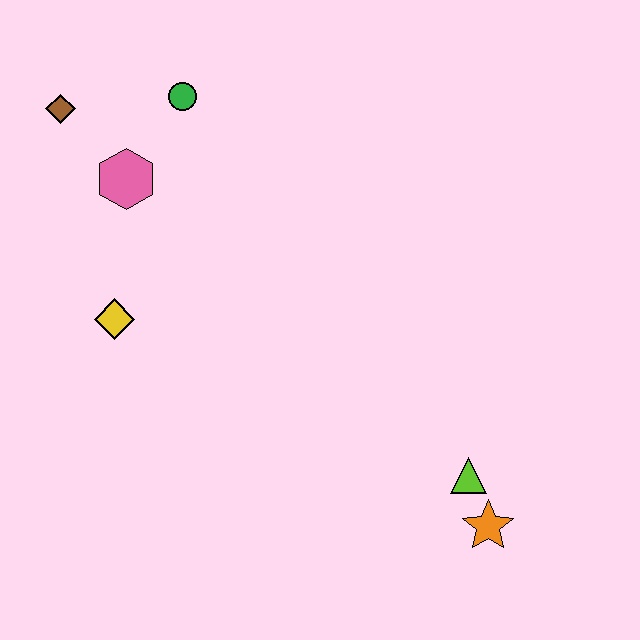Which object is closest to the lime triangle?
The orange star is closest to the lime triangle.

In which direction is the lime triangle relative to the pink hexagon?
The lime triangle is to the right of the pink hexagon.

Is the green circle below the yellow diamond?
No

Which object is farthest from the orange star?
The brown diamond is farthest from the orange star.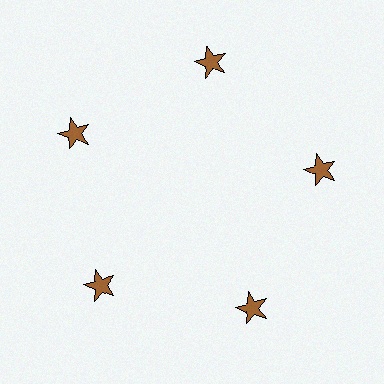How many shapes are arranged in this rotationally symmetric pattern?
There are 5 shapes, arranged in 5 groups of 1.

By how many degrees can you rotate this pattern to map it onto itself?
The pattern maps onto itself every 72 degrees of rotation.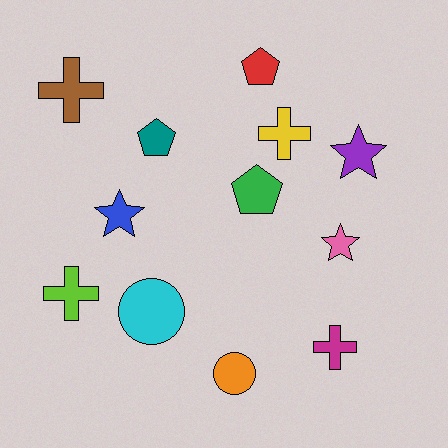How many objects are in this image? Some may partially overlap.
There are 12 objects.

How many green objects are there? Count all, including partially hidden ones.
There is 1 green object.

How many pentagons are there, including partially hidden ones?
There are 3 pentagons.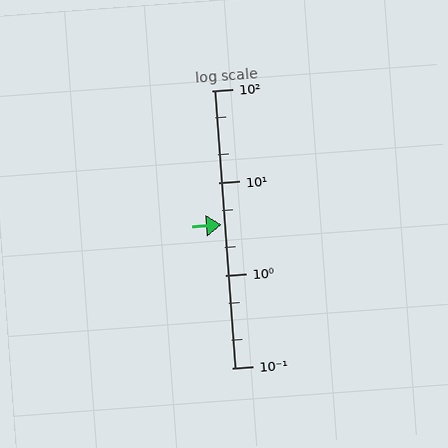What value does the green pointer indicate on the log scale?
The pointer indicates approximately 3.5.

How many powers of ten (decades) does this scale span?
The scale spans 3 decades, from 0.1 to 100.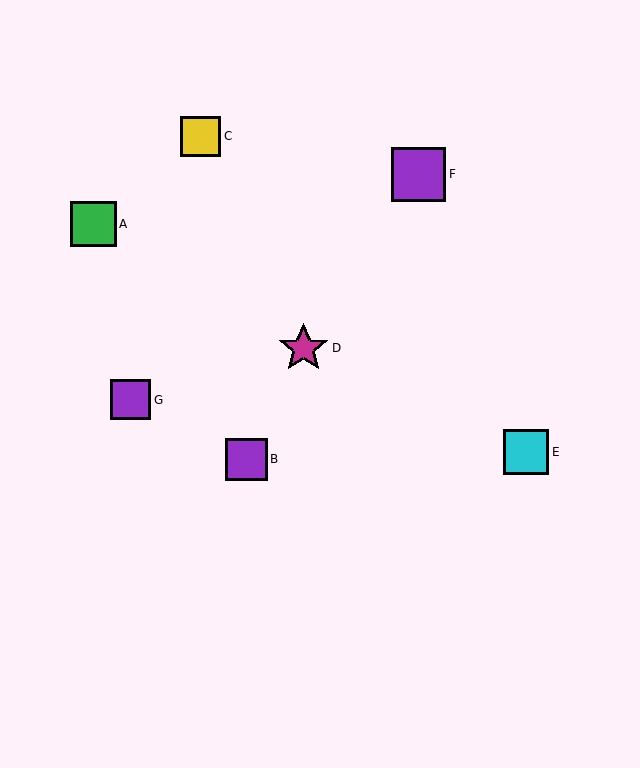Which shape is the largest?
The purple square (labeled F) is the largest.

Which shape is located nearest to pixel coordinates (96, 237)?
The green square (labeled A) at (93, 224) is nearest to that location.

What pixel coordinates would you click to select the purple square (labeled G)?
Click at (131, 400) to select the purple square G.